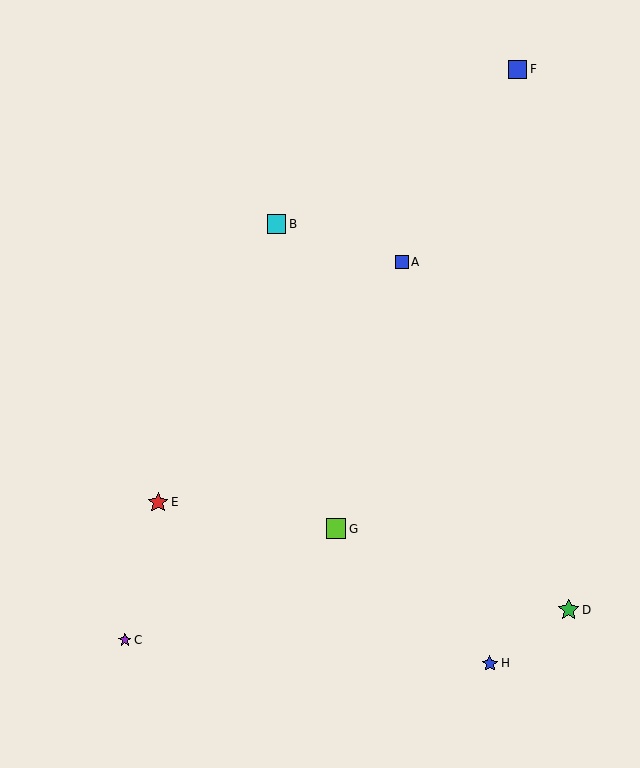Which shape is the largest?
The green star (labeled D) is the largest.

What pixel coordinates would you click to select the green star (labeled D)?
Click at (569, 610) to select the green star D.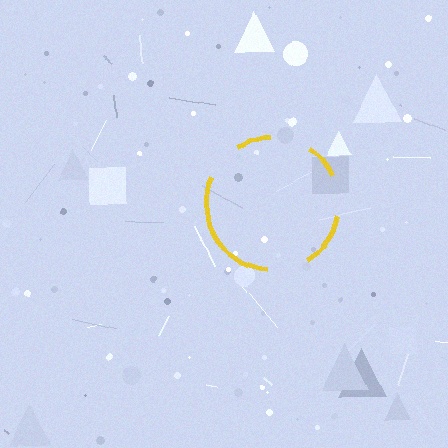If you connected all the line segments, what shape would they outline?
They would outline a circle.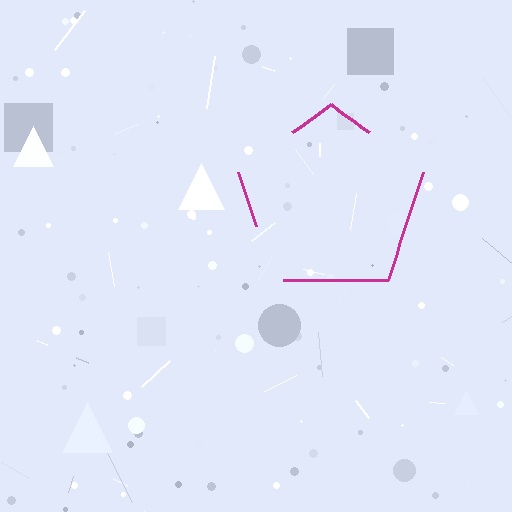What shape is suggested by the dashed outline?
The dashed outline suggests a pentagon.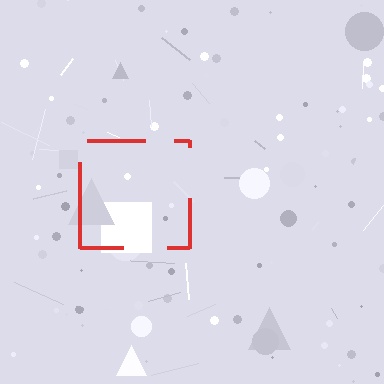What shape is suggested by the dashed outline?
The dashed outline suggests a square.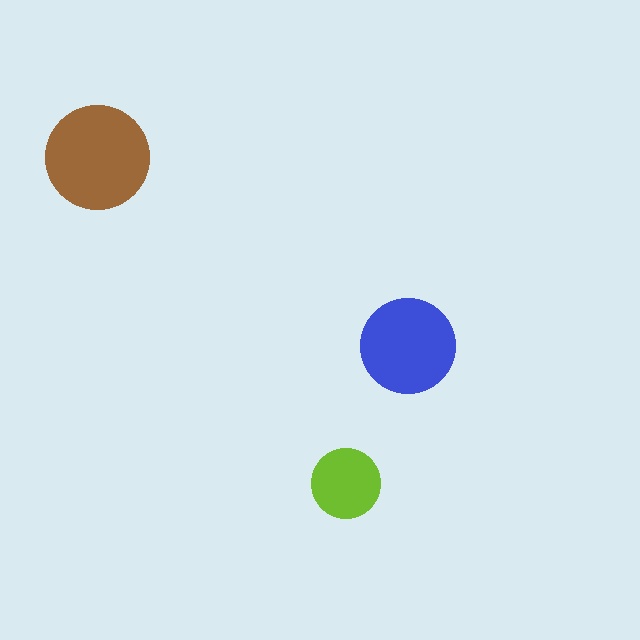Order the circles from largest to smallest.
the brown one, the blue one, the lime one.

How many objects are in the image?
There are 3 objects in the image.